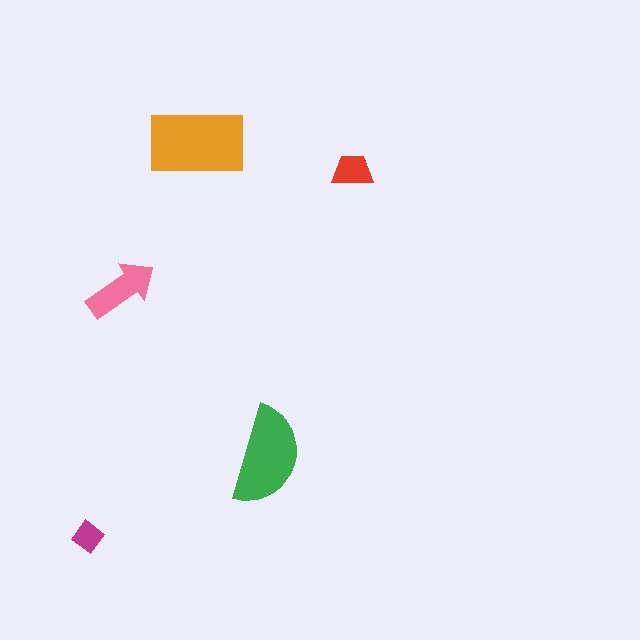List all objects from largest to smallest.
The orange rectangle, the green semicircle, the pink arrow, the red trapezoid, the magenta diamond.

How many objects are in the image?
There are 5 objects in the image.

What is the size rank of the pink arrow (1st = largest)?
3rd.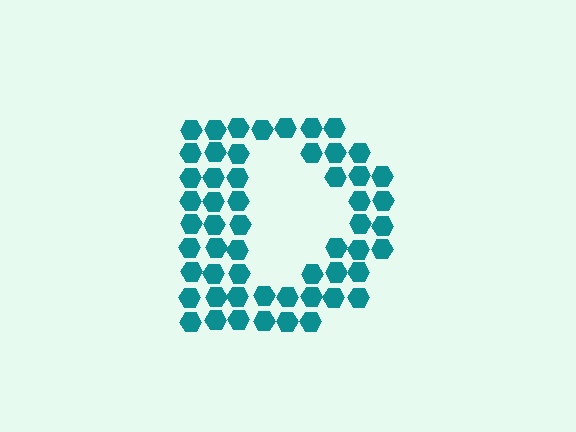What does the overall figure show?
The overall figure shows the letter D.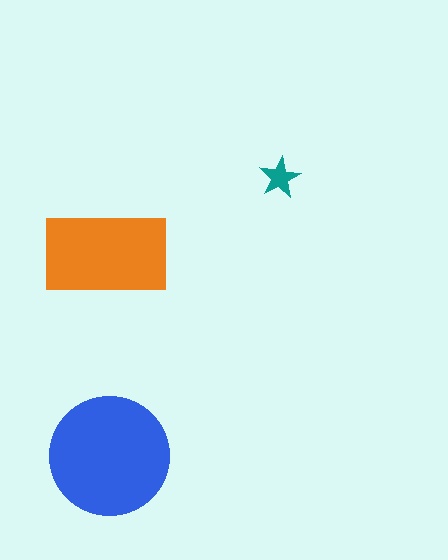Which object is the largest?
The blue circle.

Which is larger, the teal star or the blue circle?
The blue circle.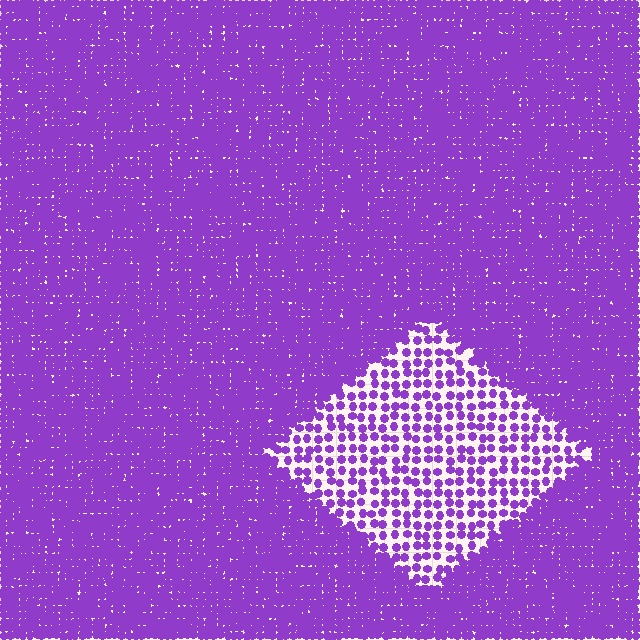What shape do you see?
I see a diamond.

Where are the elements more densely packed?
The elements are more densely packed outside the diamond boundary.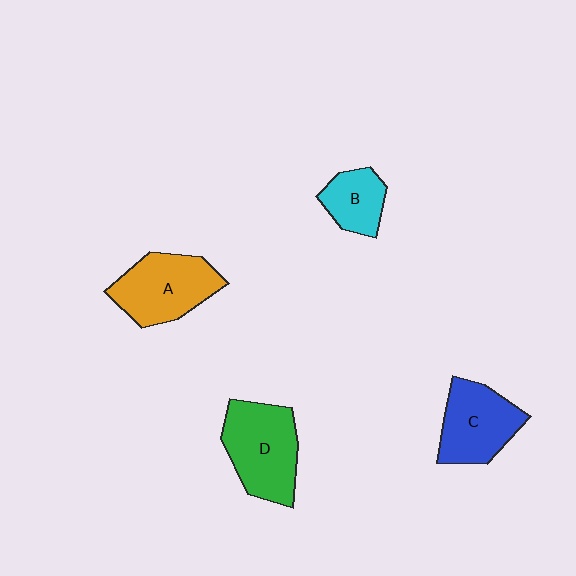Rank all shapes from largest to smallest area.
From largest to smallest: D (green), A (orange), C (blue), B (cyan).